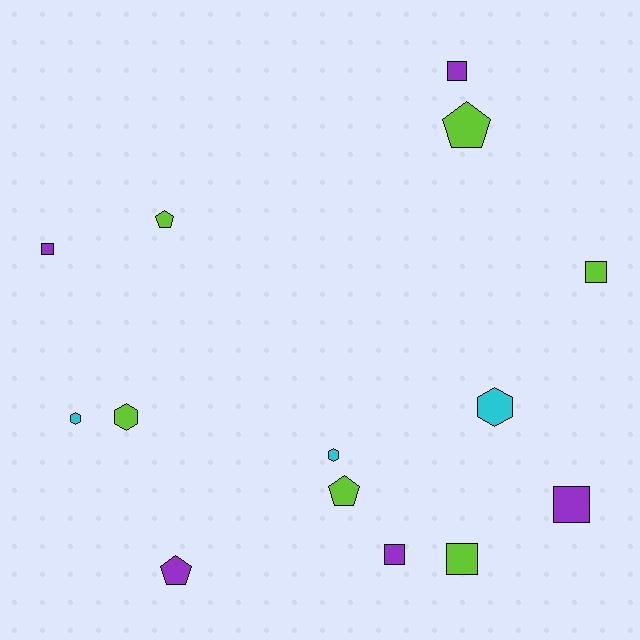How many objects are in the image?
There are 14 objects.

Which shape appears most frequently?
Square, with 6 objects.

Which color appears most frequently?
Lime, with 6 objects.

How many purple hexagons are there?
There are no purple hexagons.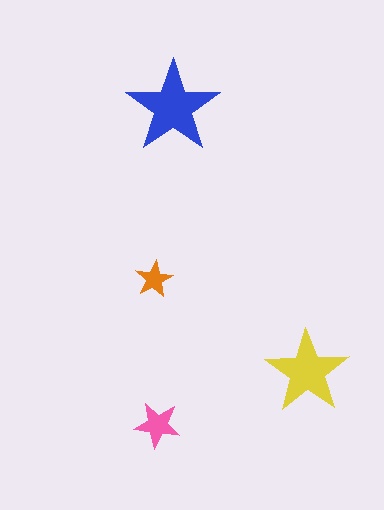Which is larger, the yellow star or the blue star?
The blue one.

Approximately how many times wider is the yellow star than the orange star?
About 2 times wider.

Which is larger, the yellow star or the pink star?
The yellow one.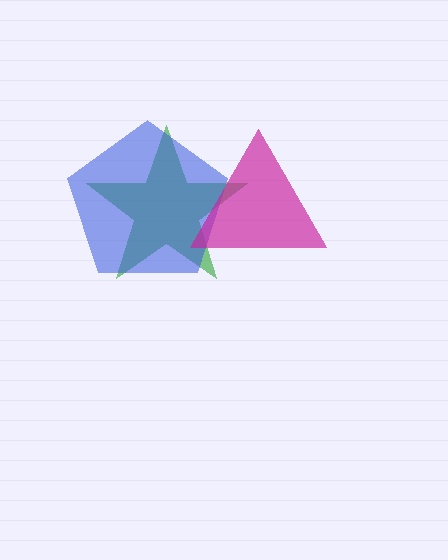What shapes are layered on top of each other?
The layered shapes are: a green star, a blue pentagon, a magenta triangle.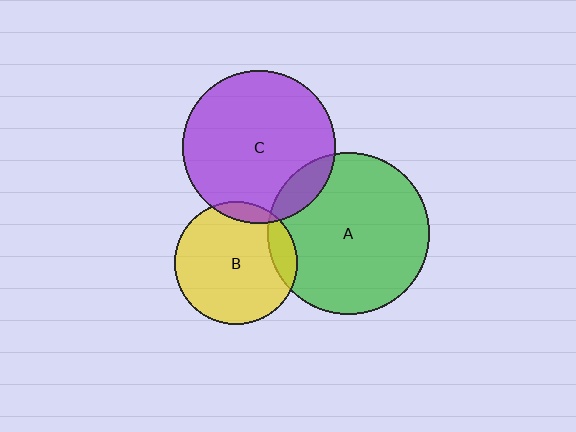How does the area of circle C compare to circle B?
Approximately 1.5 times.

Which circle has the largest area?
Circle A (green).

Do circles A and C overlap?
Yes.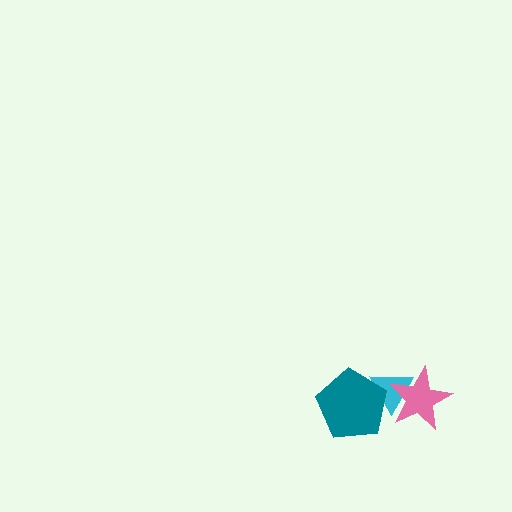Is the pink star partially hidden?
No, no other shape covers it.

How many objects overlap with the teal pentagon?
1 object overlaps with the teal pentagon.